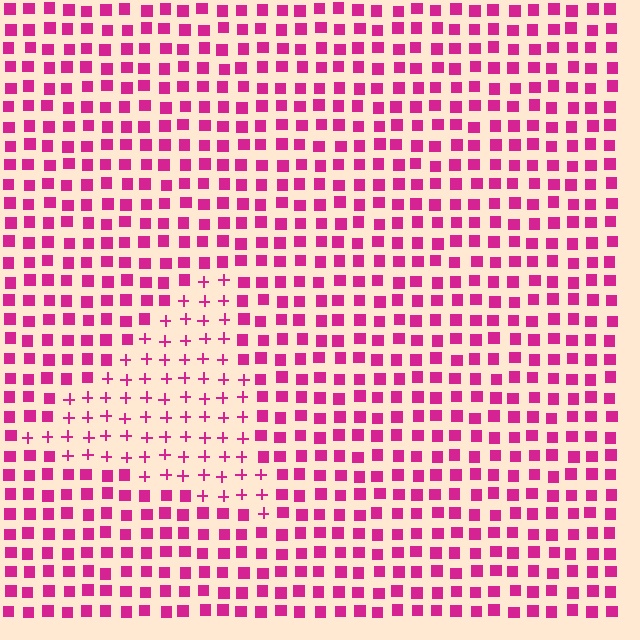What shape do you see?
I see a triangle.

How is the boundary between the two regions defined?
The boundary is defined by a change in element shape: plus signs inside vs. squares outside. All elements share the same color and spacing.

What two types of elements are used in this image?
The image uses plus signs inside the triangle region and squares outside it.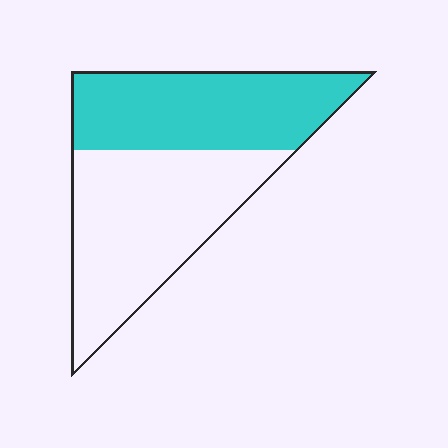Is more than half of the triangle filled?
No.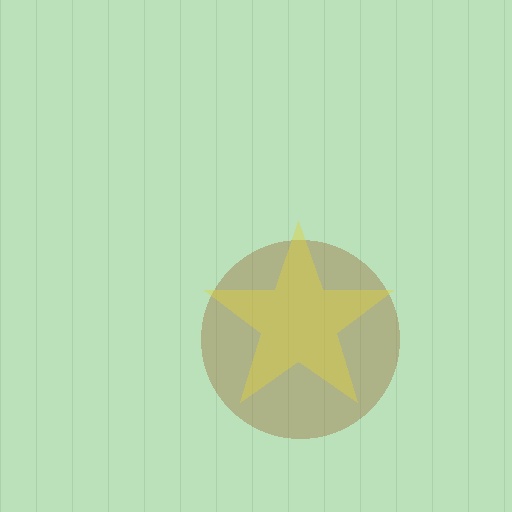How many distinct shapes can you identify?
There are 2 distinct shapes: a brown circle, a yellow star.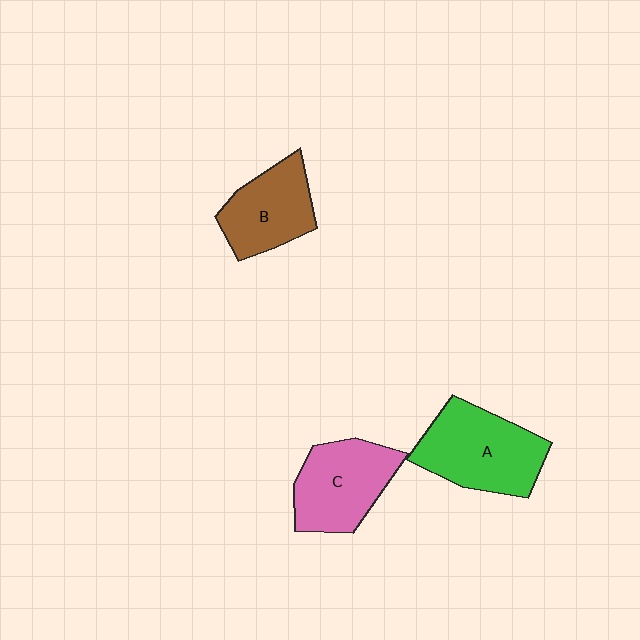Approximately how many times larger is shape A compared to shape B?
Approximately 1.3 times.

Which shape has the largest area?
Shape A (green).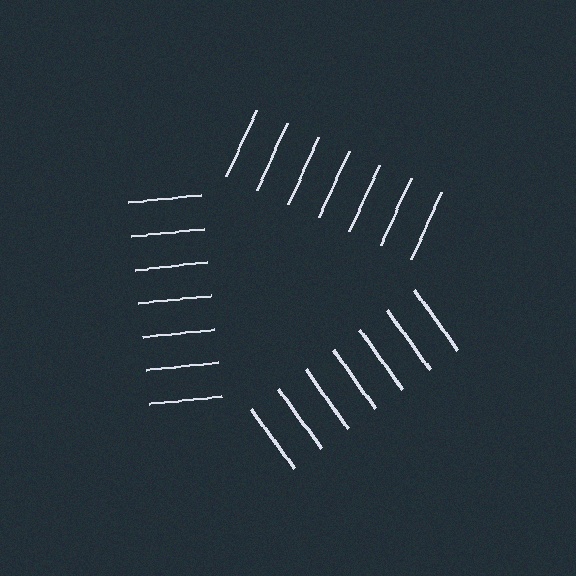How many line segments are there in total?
21 — 7 along each of the 3 edges.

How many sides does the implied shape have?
3 sides — the line-ends trace a triangle.